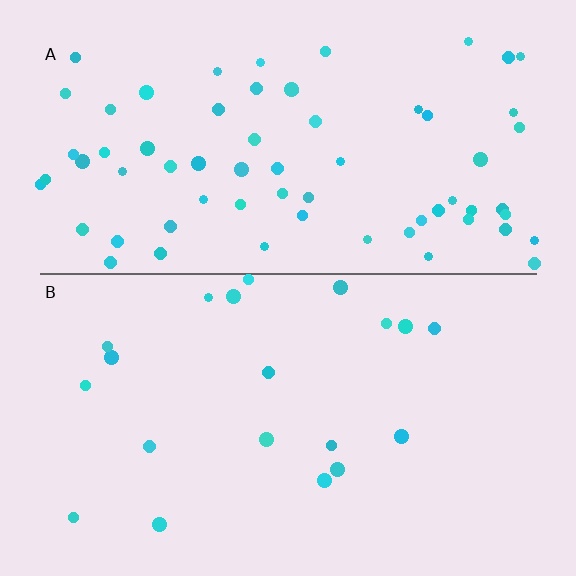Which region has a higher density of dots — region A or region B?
A (the top).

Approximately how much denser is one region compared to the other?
Approximately 3.4× — region A over region B.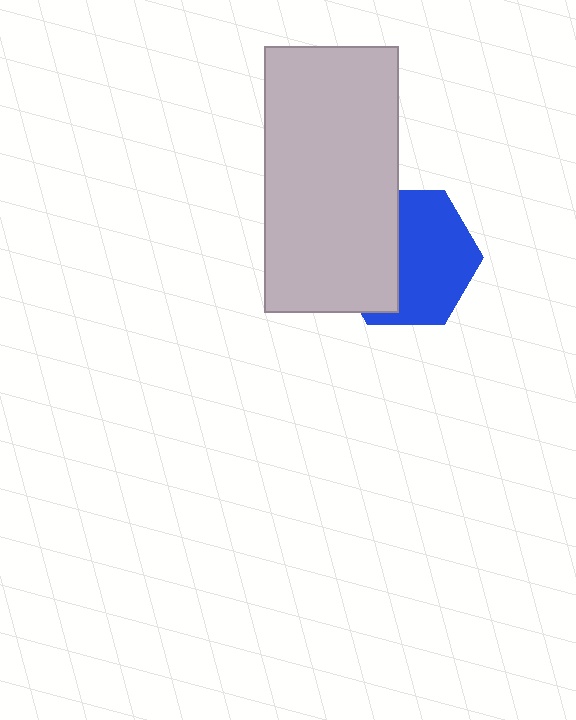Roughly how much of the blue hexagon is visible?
About half of it is visible (roughly 58%).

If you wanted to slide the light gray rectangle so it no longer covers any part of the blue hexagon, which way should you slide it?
Slide it left — that is the most direct way to separate the two shapes.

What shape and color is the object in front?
The object in front is a light gray rectangle.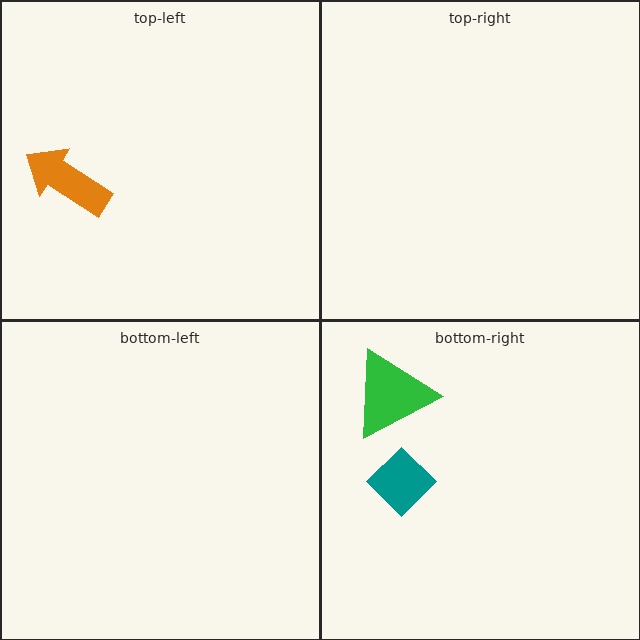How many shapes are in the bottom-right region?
2.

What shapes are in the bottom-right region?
The green triangle, the teal diamond.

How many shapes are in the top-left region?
1.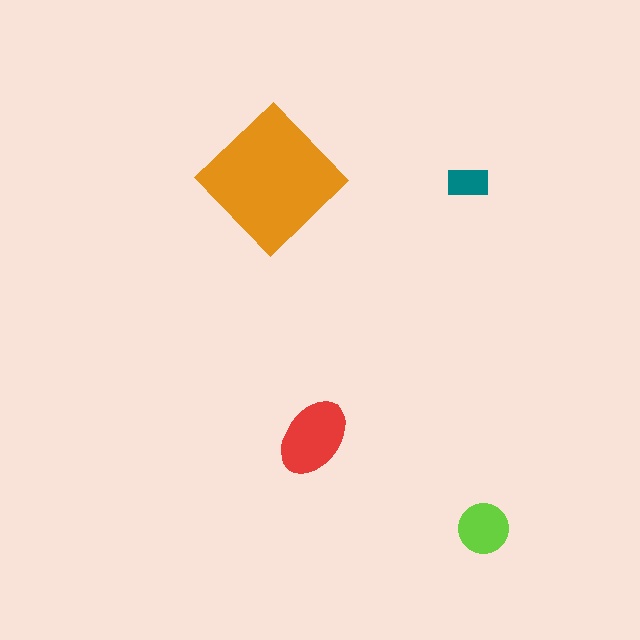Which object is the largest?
The orange diamond.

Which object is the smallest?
The teal rectangle.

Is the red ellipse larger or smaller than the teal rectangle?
Larger.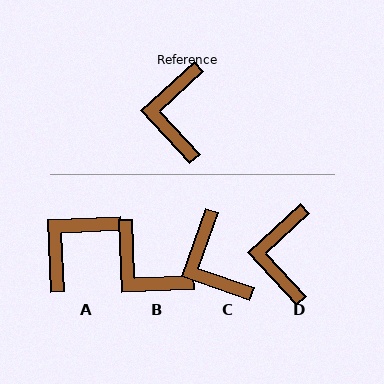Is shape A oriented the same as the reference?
No, it is off by about 40 degrees.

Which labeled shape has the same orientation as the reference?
D.